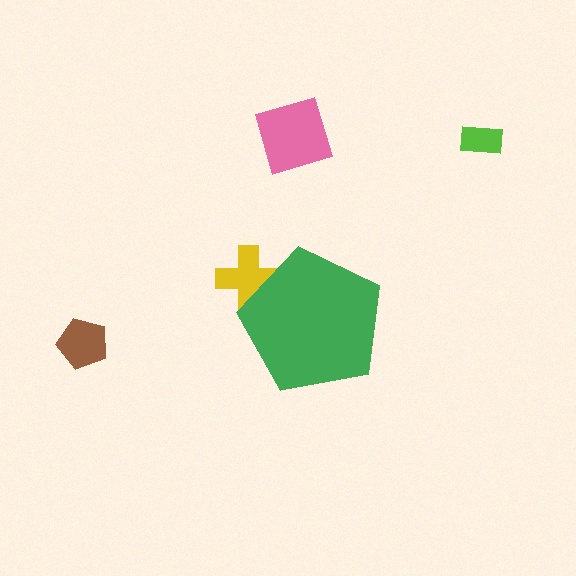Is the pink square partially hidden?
No, the pink square is fully visible.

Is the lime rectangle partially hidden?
No, the lime rectangle is fully visible.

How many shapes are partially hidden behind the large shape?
1 shape is partially hidden.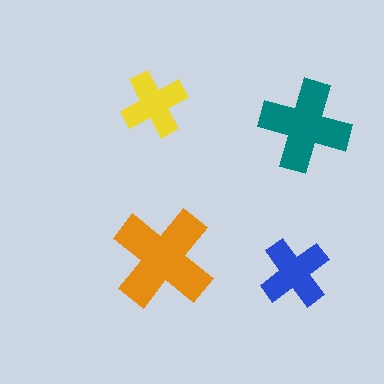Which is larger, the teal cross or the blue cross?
The teal one.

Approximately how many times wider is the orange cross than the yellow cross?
About 1.5 times wider.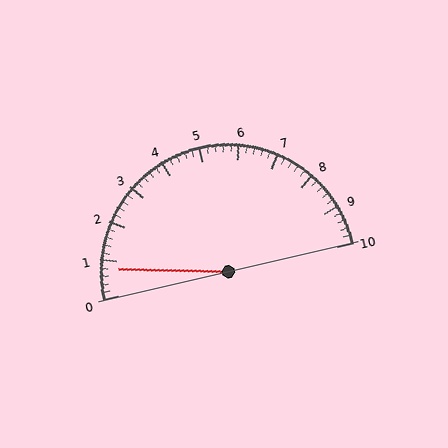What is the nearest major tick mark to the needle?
The nearest major tick mark is 1.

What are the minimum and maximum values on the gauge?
The gauge ranges from 0 to 10.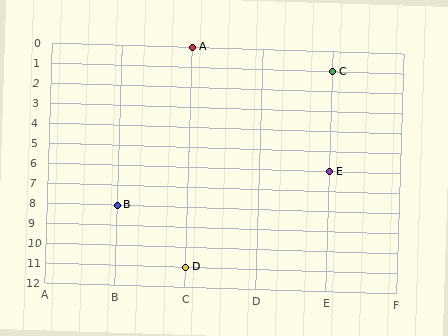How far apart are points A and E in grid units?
Points A and E are 2 columns and 6 rows apart (about 6.3 grid units diagonally).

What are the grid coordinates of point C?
Point C is at grid coordinates (E, 1).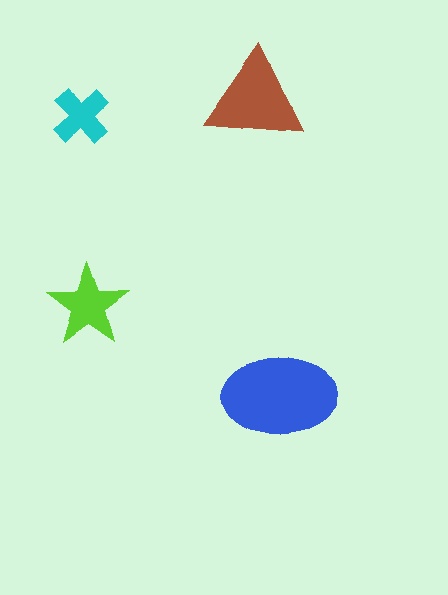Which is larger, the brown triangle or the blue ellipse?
The blue ellipse.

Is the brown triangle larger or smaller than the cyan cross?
Larger.